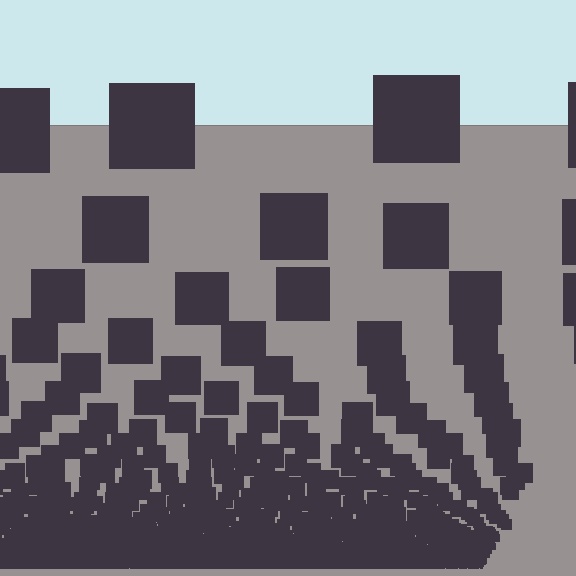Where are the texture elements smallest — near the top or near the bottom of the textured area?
Near the bottom.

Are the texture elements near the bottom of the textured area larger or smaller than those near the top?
Smaller. The gradient is inverted — elements near the bottom are smaller and denser.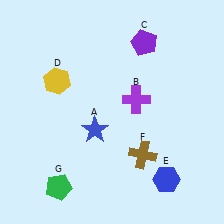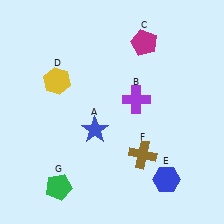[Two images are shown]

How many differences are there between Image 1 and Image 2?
There is 1 difference between the two images.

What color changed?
The pentagon (C) changed from purple in Image 1 to magenta in Image 2.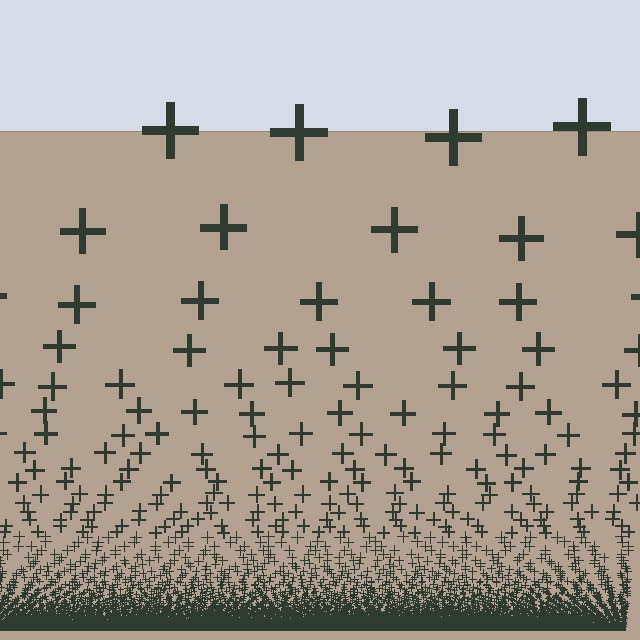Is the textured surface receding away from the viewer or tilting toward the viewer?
The surface appears to tilt toward the viewer. Texture elements get larger and sparser toward the top.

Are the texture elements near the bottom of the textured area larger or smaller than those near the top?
Smaller. The gradient is inverted — elements near the bottom are smaller and denser.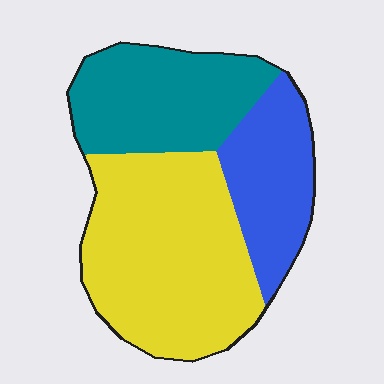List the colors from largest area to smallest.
From largest to smallest: yellow, teal, blue.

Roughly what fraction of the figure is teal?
Teal covers about 30% of the figure.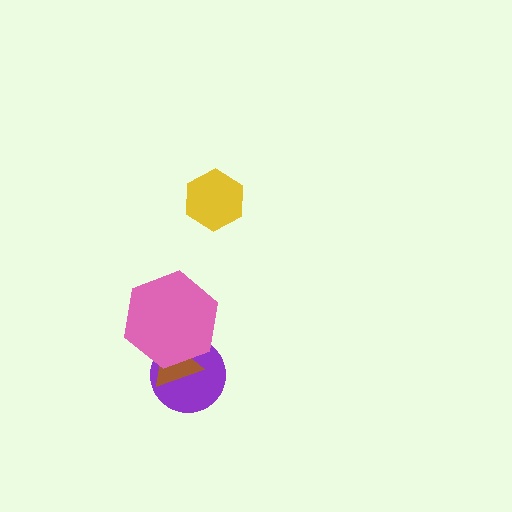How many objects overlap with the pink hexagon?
2 objects overlap with the pink hexagon.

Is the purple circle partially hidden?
Yes, it is partially covered by another shape.